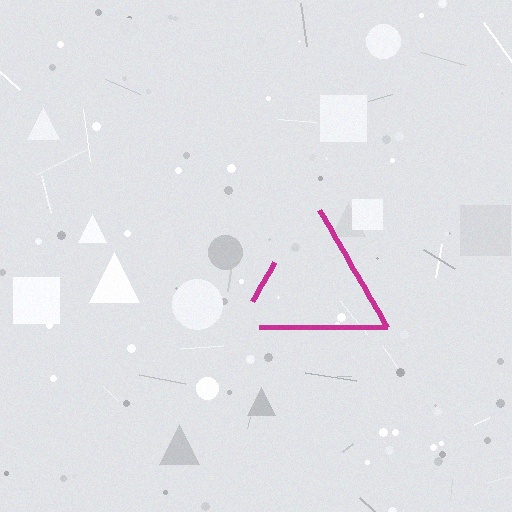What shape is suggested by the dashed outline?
The dashed outline suggests a triangle.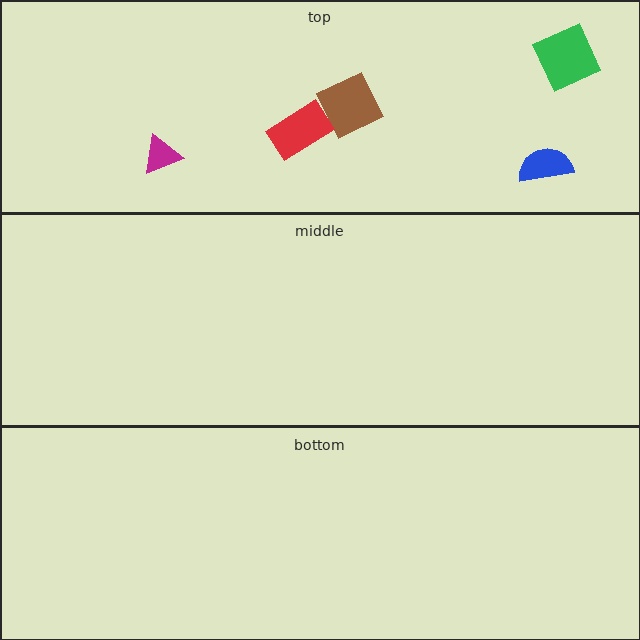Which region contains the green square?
The top region.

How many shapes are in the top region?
5.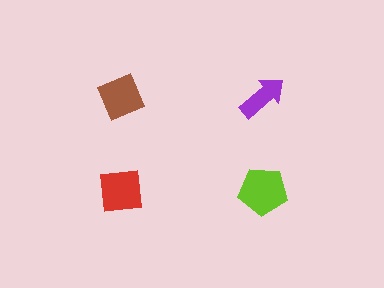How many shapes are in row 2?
2 shapes.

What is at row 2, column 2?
A lime pentagon.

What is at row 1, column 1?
A brown diamond.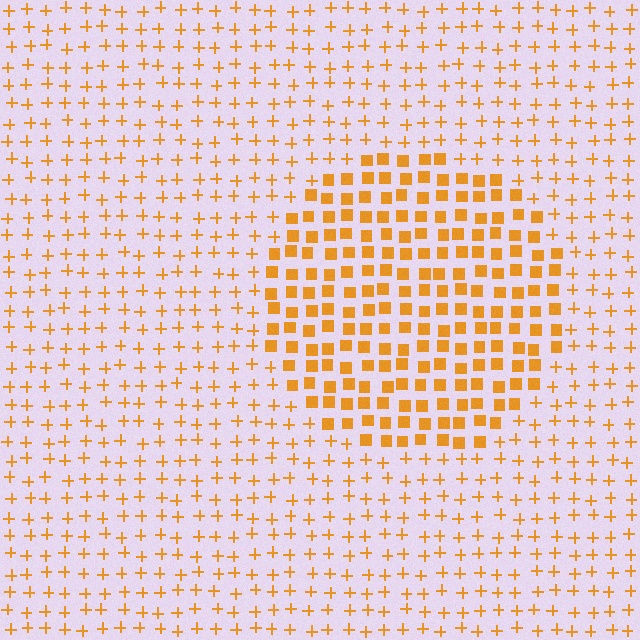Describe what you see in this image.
The image is filled with small orange elements arranged in a uniform grid. A circle-shaped region contains squares, while the surrounding area contains plus signs. The boundary is defined purely by the change in element shape.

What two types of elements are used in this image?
The image uses squares inside the circle region and plus signs outside it.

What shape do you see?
I see a circle.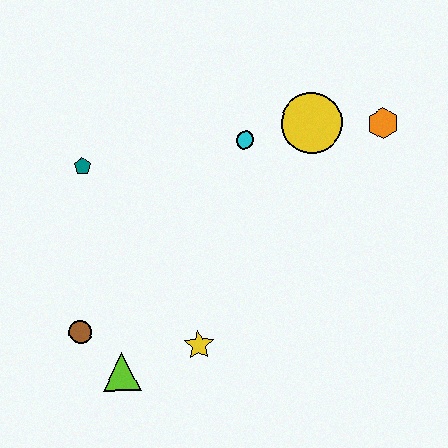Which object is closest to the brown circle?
The lime triangle is closest to the brown circle.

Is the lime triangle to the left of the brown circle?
No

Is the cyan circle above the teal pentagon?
Yes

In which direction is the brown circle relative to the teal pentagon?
The brown circle is below the teal pentagon.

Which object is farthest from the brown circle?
The orange hexagon is farthest from the brown circle.